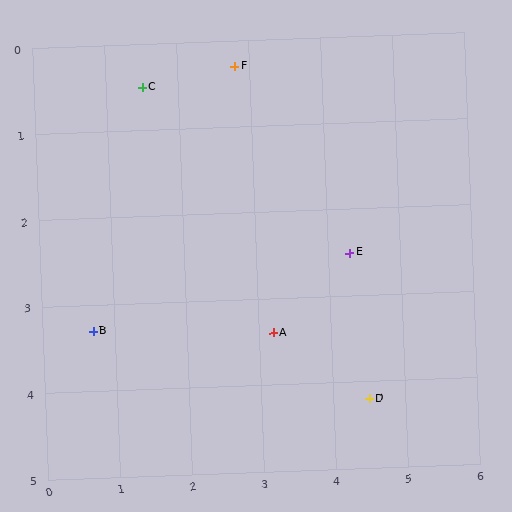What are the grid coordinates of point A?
Point A is at approximately (3.2, 3.4).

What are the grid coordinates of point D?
Point D is at approximately (4.5, 4.2).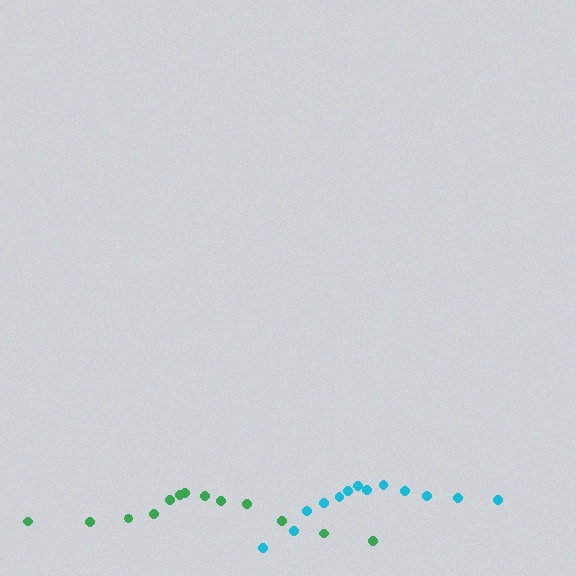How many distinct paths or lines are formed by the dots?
There are 2 distinct paths.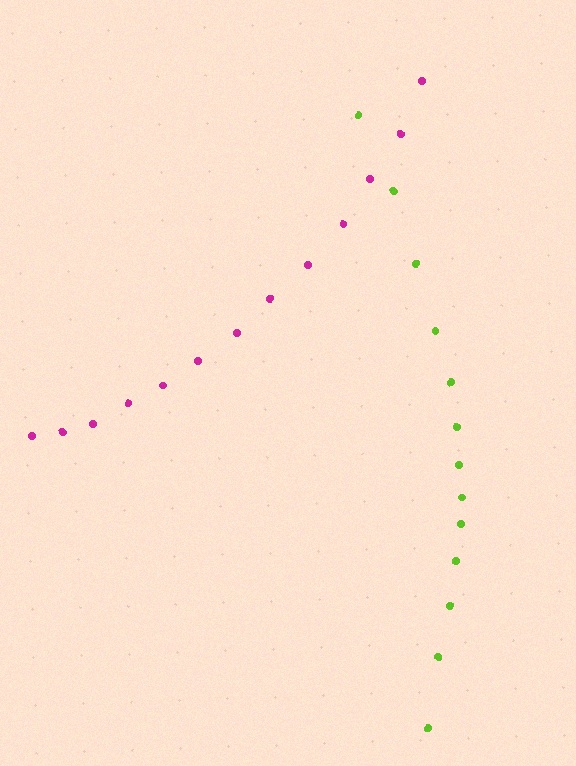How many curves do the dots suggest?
There are 2 distinct paths.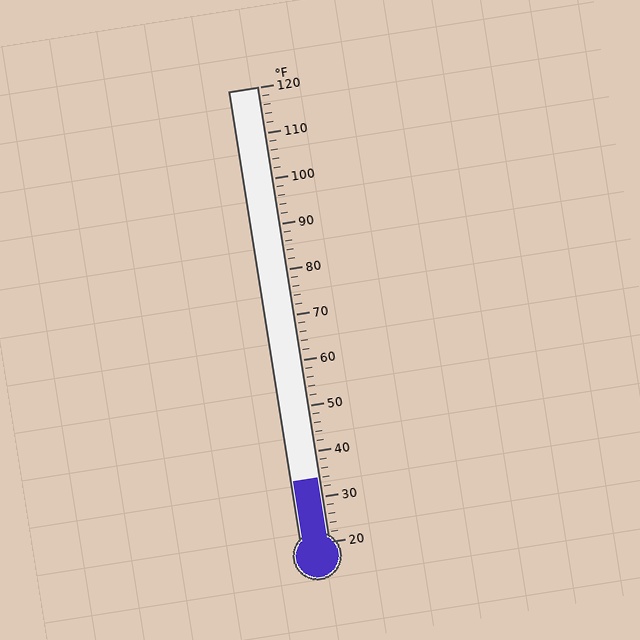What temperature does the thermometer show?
The thermometer shows approximately 34°F.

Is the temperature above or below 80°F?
The temperature is below 80°F.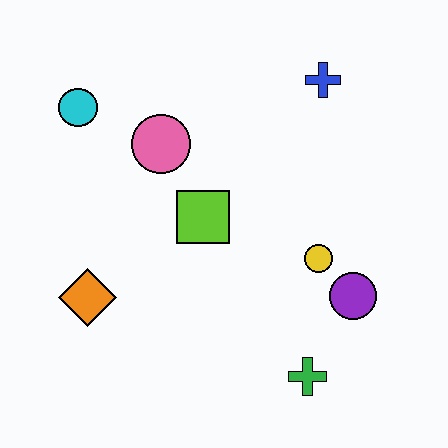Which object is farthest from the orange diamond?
The blue cross is farthest from the orange diamond.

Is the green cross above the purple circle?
No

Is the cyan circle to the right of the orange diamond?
No